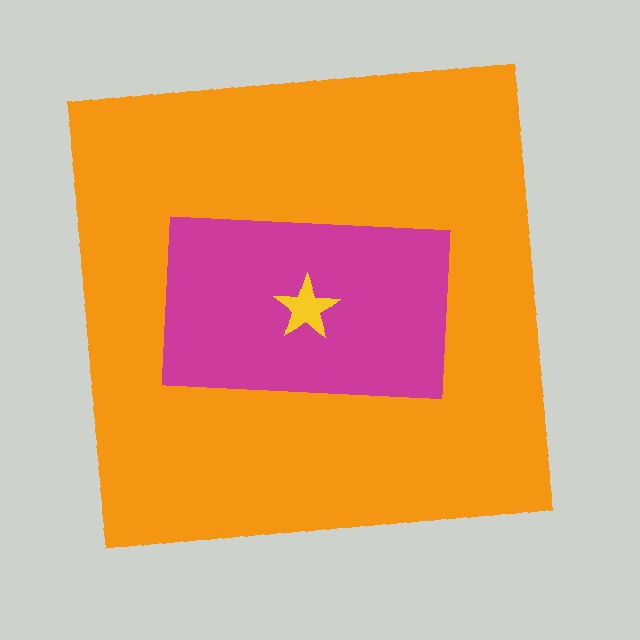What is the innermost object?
The yellow star.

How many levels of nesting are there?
3.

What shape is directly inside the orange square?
The magenta rectangle.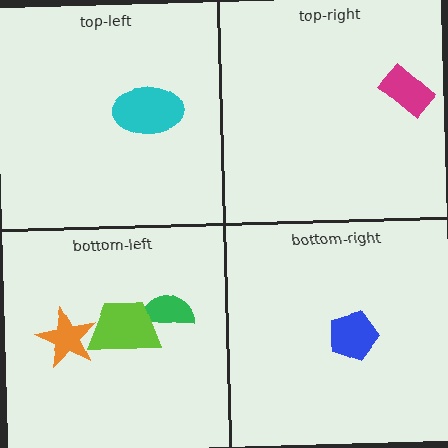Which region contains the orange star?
The bottom-left region.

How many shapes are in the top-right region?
1.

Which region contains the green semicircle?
The bottom-left region.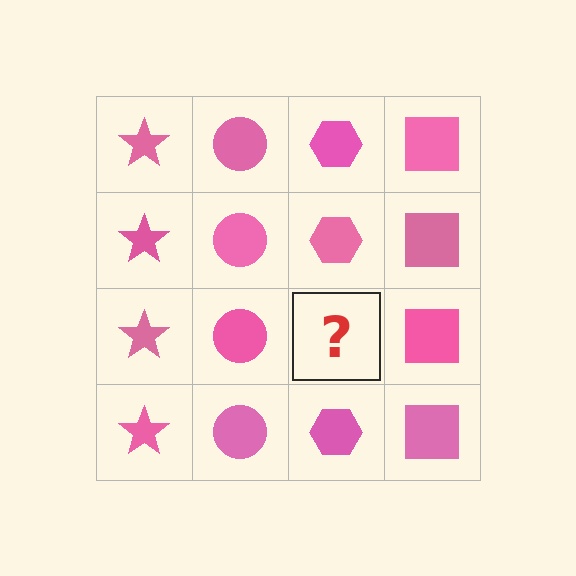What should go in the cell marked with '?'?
The missing cell should contain a pink hexagon.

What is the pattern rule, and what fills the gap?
The rule is that each column has a consistent shape. The gap should be filled with a pink hexagon.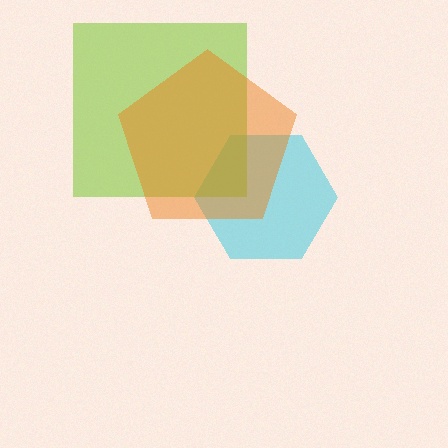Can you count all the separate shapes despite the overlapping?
Yes, there are 3 separate shapes.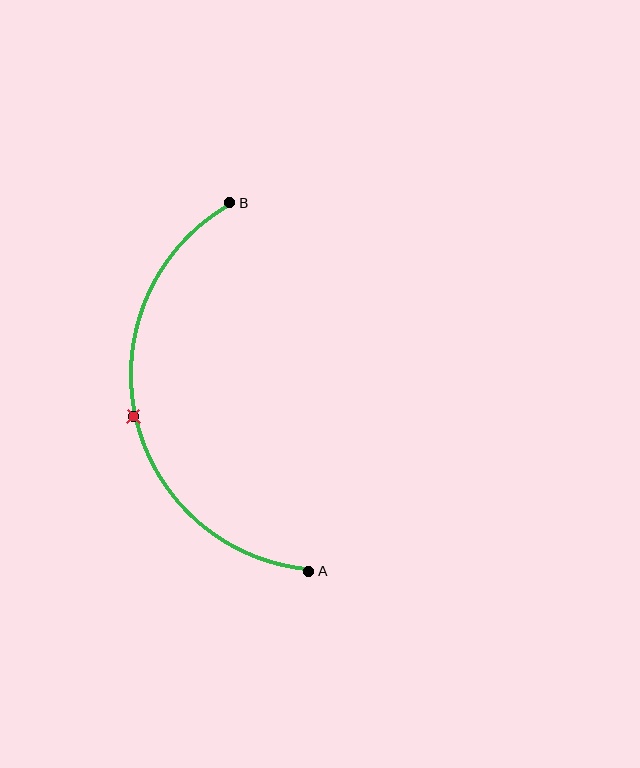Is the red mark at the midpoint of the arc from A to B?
Yes. The red mark lies on the arc at equal arc-length from both A and B — it is the arc midpoint.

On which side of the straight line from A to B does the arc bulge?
The arc bulges to the left of the straight line connecting A and B.